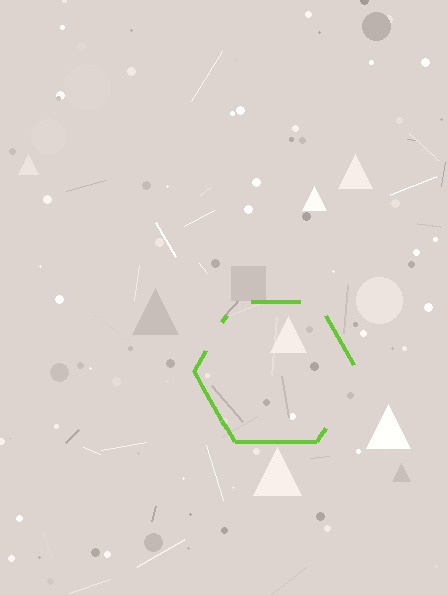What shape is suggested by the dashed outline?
The dashed outline suggests a hexagon.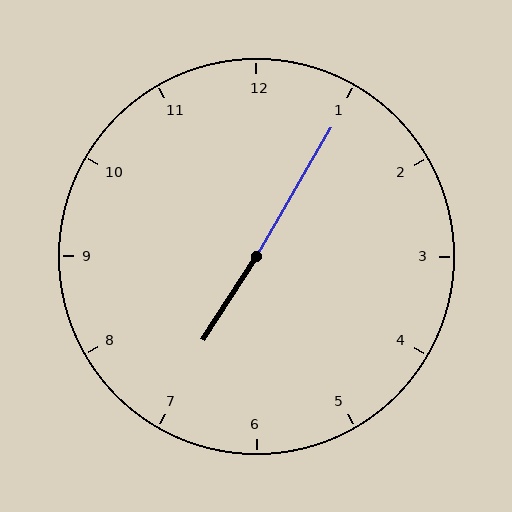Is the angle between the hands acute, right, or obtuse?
It is obtuse.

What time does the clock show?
7:05.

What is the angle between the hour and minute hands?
Approximately 178 degrees.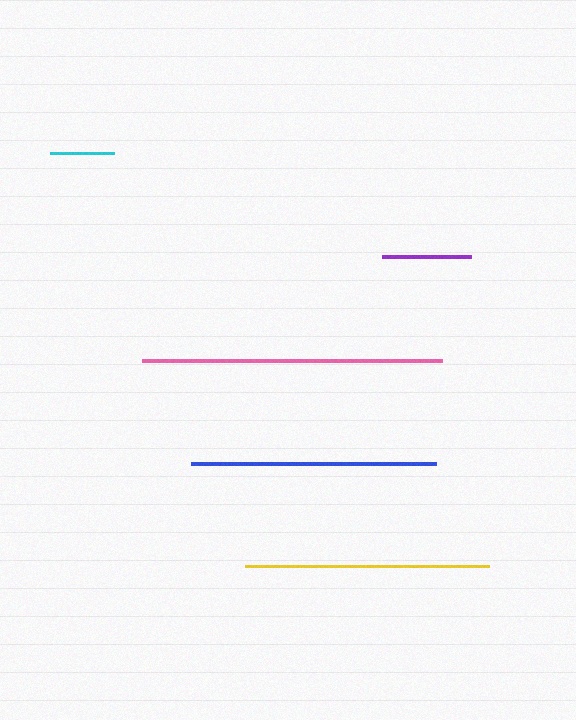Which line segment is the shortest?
The cyan line is the shortest at approximately 63 pixels.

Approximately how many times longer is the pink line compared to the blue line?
The pink line is approximately 1.2 times the length of the blue line.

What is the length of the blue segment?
The blue segment is approximately 245 pixels long.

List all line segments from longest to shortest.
From longest to shortest: pink, blue, yellow, purple, cyan.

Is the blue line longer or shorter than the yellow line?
The blue line is longer than the yellow line.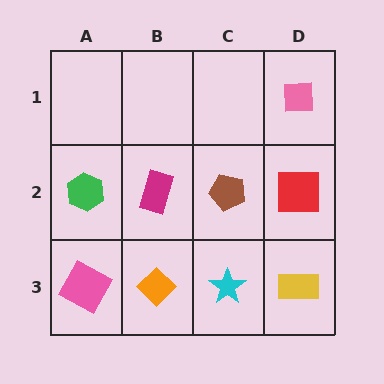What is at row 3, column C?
A cyan star.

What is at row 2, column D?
A red square.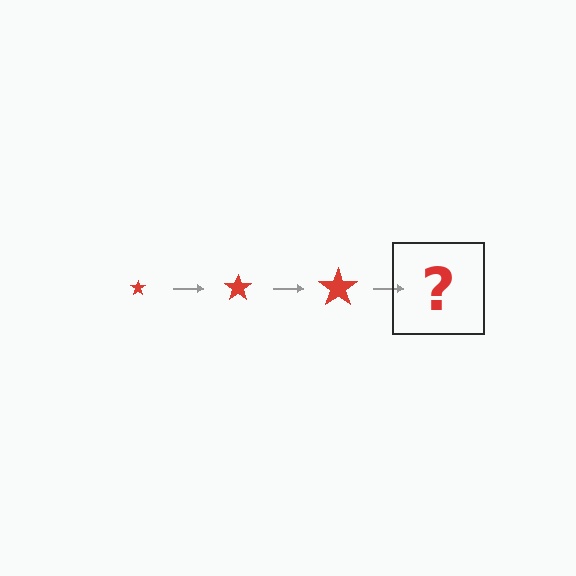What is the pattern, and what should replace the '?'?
The pattern is that the star gets progressively larger each step. The '?' should be a red star, larger than the previous one.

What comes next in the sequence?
The next element should be a red star, larger than the previous one.